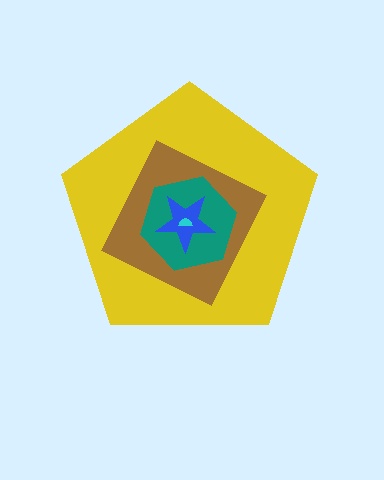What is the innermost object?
The cyan semicircle.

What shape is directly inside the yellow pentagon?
The brown square.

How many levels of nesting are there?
5.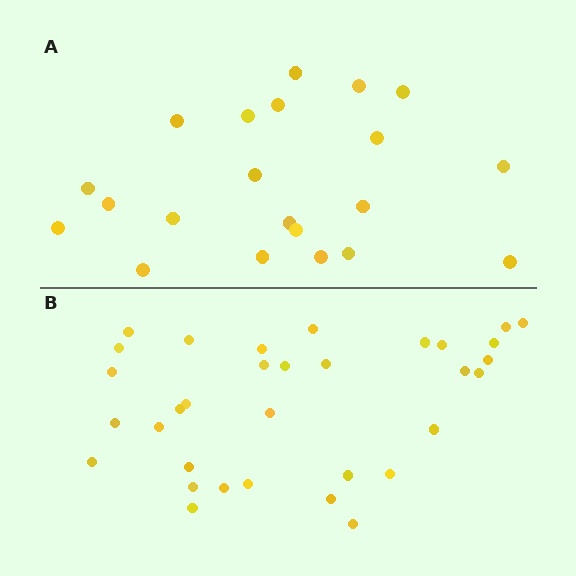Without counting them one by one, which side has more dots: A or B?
Region B (the bottom region) has more dots.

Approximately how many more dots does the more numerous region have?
Region B has roughly 12 or so more dots than region A.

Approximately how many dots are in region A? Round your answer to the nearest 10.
About 20 dots. (The exact count is 21, which rounds to 20.)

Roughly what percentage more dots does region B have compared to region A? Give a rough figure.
About 55% more.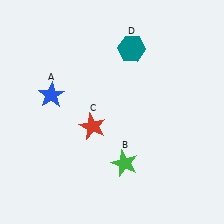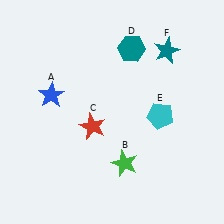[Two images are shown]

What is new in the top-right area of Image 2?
A teal star (F) was added in the top-right area of Image 2.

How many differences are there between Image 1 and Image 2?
There are 2 differences between the two images.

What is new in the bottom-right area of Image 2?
A cyan pentagon (E) was added in the bottom-right area of Image 2.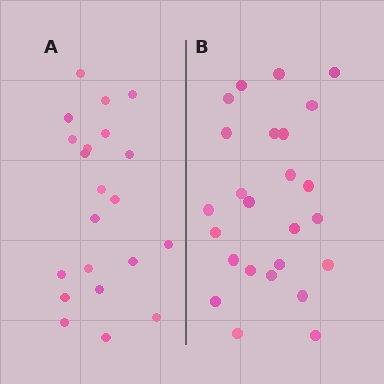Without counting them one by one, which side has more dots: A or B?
Region B (the right region) has more dots.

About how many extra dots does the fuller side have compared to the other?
Region B has about 4 more dots than region A.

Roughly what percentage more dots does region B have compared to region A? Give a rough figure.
About 20% more.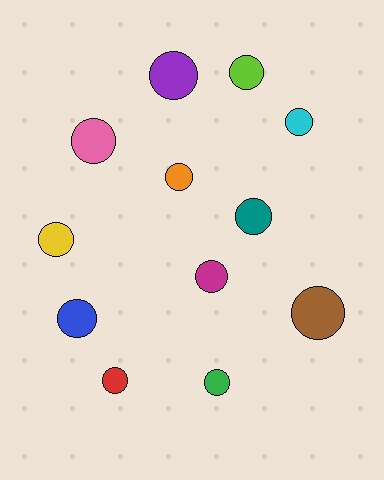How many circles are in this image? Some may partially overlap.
There are 12 circles.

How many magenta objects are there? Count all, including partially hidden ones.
There is 1 magenta object.